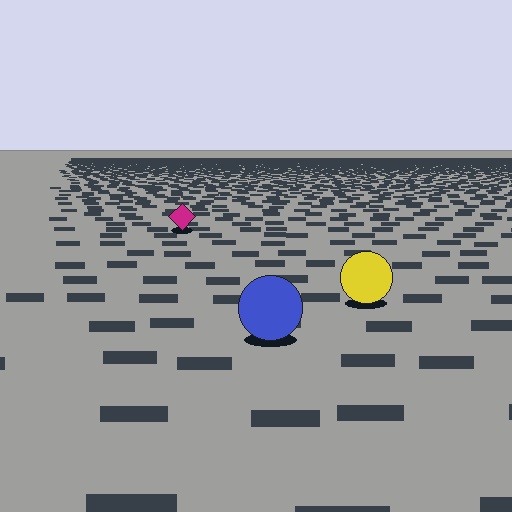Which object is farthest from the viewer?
The magenta diamond is farthest from the viewer. It appears smaller and the ground texture around it is denser.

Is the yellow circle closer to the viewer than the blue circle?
No. The blue circle is closer — you can tell from the texture gradient: the ground texture is coarser near it.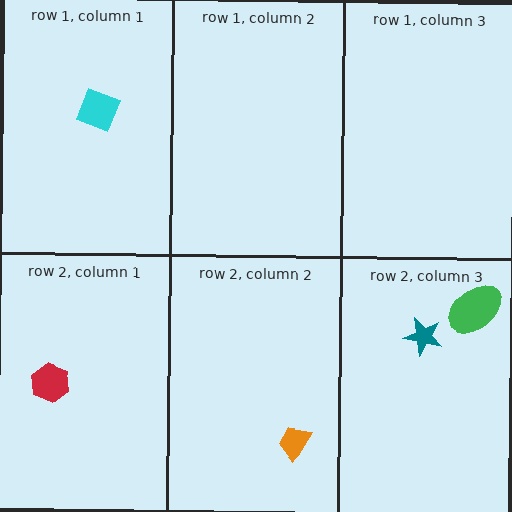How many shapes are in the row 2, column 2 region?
1.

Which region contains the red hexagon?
The row 2, column 1 region.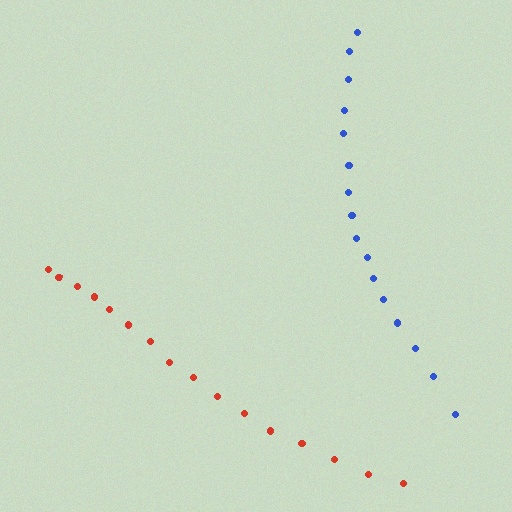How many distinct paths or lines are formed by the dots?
There are 2 distinct paths.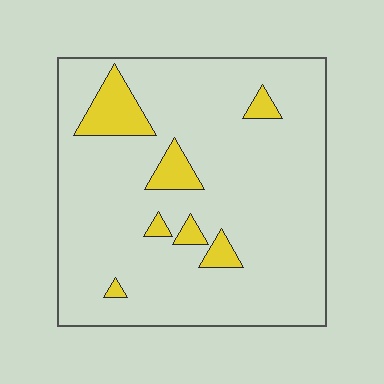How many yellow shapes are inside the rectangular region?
7.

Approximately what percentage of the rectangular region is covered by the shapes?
Approximately 10%.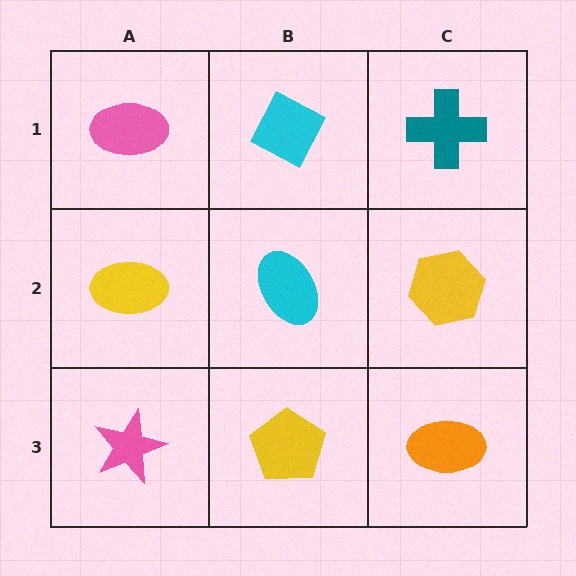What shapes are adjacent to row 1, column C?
A yellow hexagon (row 2, column C), a cyan diamond (row 1, column B).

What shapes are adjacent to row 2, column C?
A teal cross (row 1, column C), an orange ellipse (row 3, column C), a cyan ellipse (row 2, column B).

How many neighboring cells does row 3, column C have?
2.